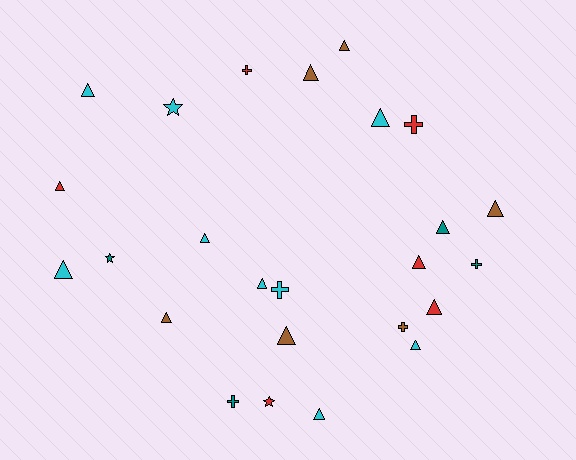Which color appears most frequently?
Cyan, with 9 objects.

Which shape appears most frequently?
Triangle, with 16 objects.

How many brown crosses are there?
There is 1 brown cross.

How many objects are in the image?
There are 25 objects.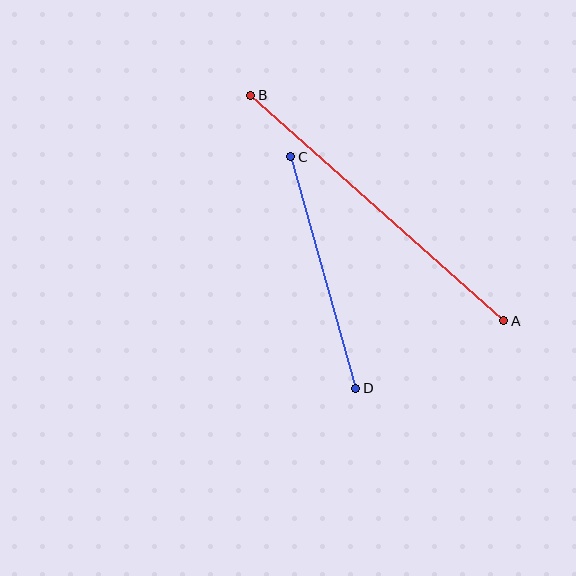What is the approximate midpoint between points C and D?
The midpoint is at approximately (323, 272) pixels.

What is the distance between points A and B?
The distance is approximately 339 pixels.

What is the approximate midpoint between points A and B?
The midpoint is at approximately (377, 208) pixels.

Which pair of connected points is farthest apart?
Points A and B are farthest apart.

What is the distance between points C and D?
The distance is approximately 240 pixels.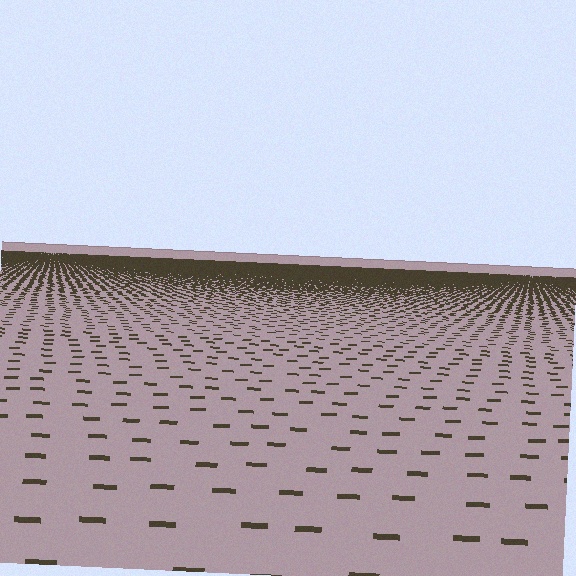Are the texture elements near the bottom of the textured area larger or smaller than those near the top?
Larger. Near the bottom, elements are closer to the viewer and appear at a bigger on-screen size.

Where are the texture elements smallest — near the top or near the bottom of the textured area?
Near the top.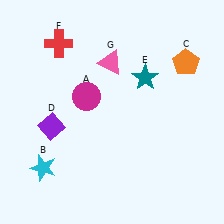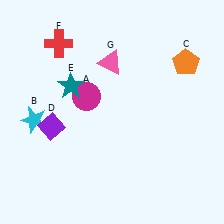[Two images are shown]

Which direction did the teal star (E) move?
The teal star (E) moved left.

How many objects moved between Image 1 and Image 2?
2 objects moved between the two images.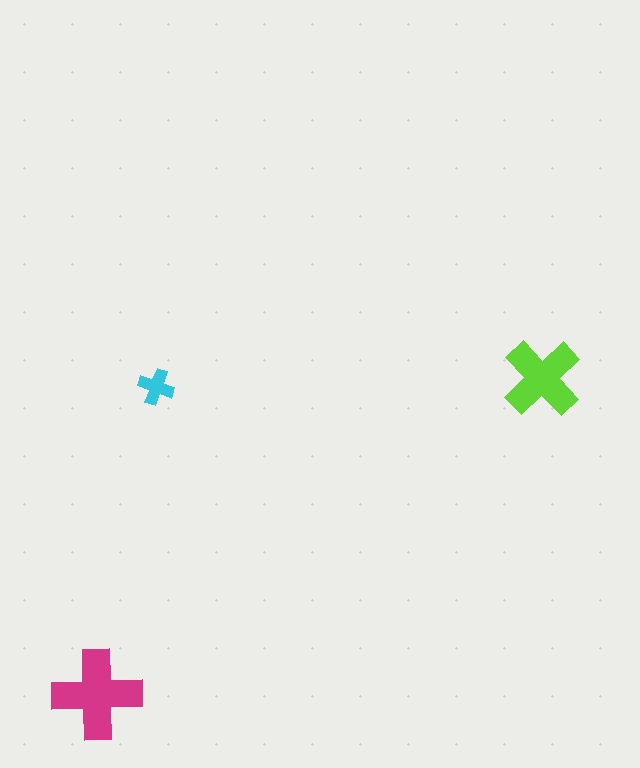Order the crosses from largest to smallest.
the magenta one, the lime one, the cyan one.